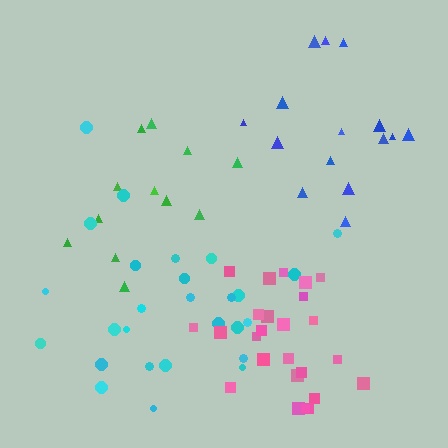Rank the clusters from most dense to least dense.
pink, cyan, blue, green.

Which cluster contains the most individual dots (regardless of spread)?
Cyan (27).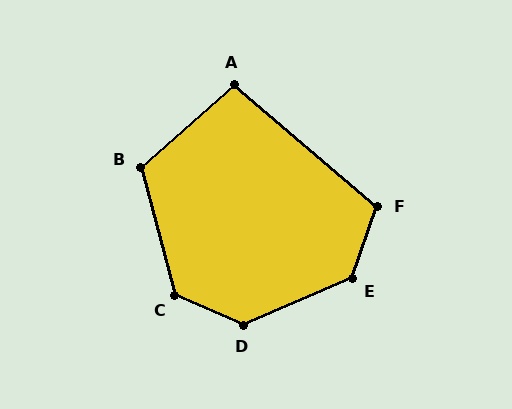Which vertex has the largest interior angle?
D, at approximately 133 degrees.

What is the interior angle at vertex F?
Approximately 111 degrees (obtuse).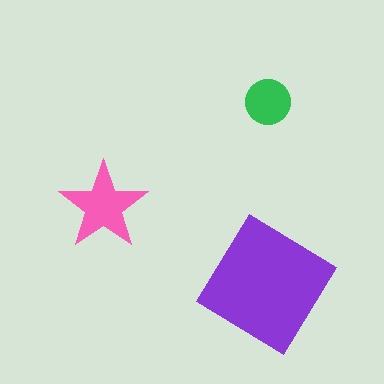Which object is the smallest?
The green circle.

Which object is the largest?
The purple diamond.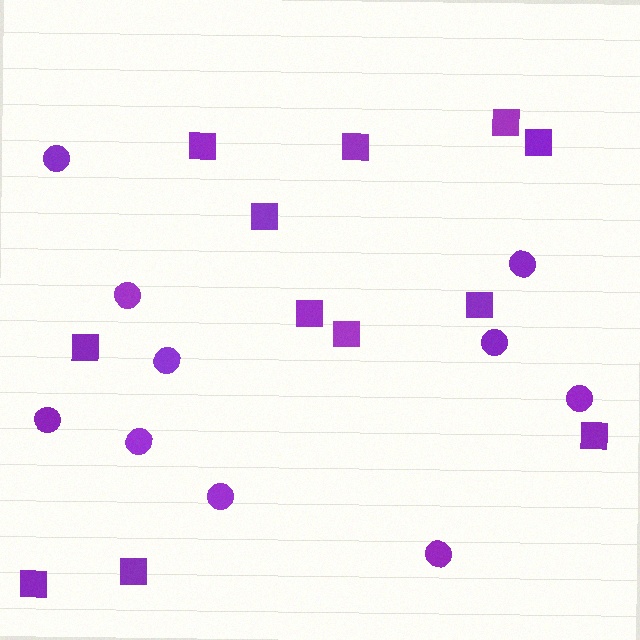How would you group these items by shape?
There are 2 groups: one group of circles (10) and one group of squares (12).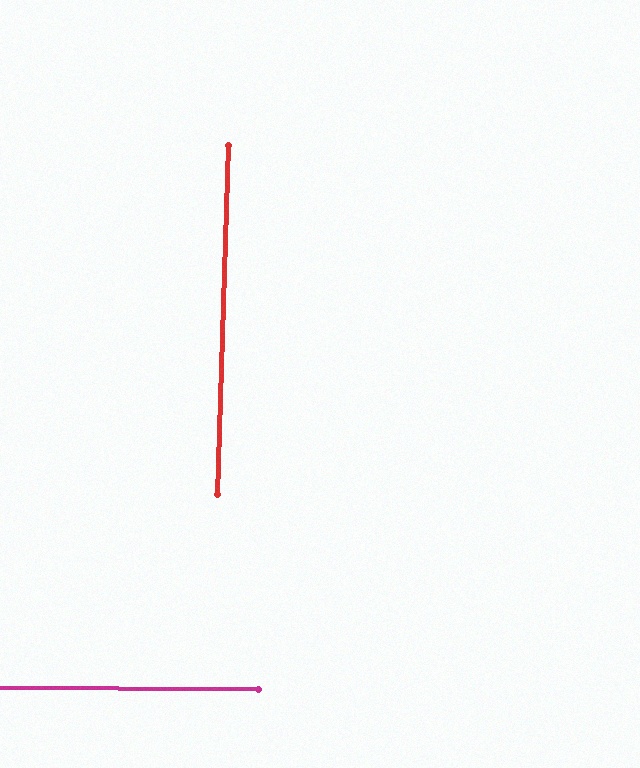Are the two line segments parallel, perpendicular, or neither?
Perpendicular — they meet at approximately 88°.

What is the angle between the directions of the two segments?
Approximately 88 degrees.